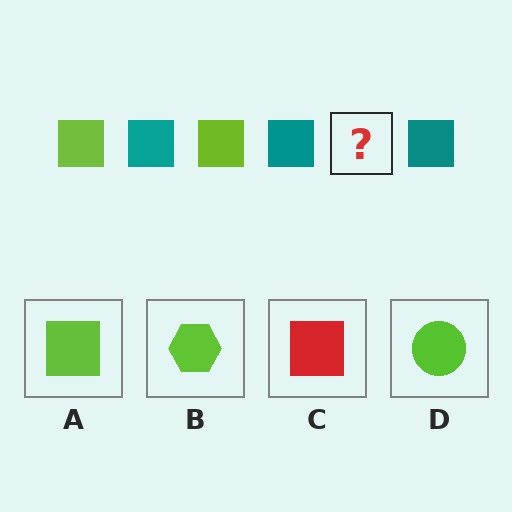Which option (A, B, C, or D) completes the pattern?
A.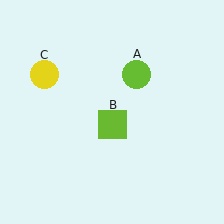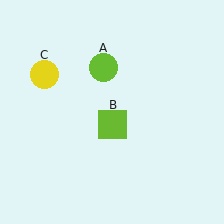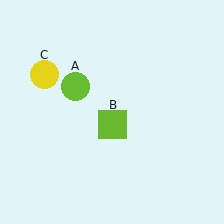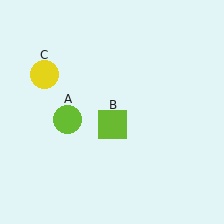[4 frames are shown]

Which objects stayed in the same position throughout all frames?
Lime square (object B) and yellow circle (object C) remained stationary.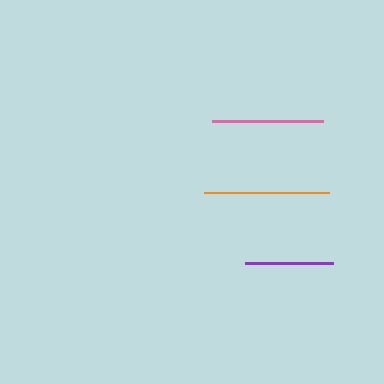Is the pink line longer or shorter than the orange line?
The orange line is longer than the pink line.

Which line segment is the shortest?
The purple line is the shortest at approximately 88 pixels.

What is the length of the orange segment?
The orange segment is approximately 125 pixels long.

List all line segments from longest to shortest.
From longest to shortest: orange, pink, purple.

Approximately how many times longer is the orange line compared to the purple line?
The orange line is approximately 1.4 times the length of the purple line.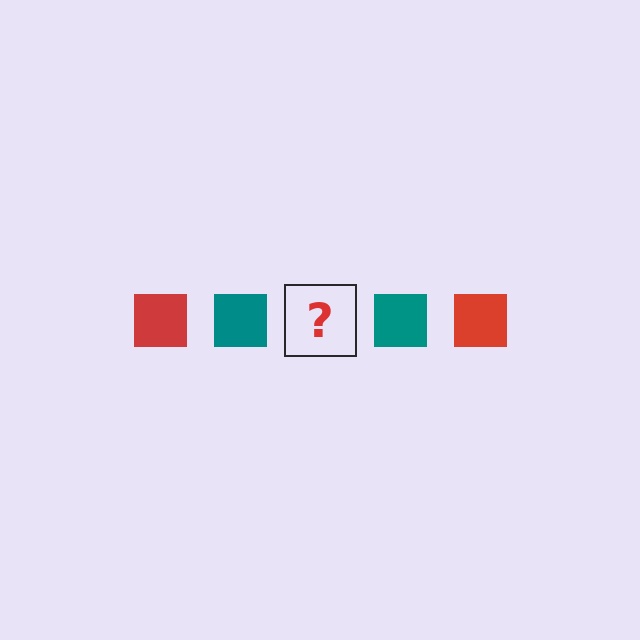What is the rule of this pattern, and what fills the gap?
The rule is that the pattern cycles through red, teal squares. The gap should be filled with a red square.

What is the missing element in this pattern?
The missing element is a red square.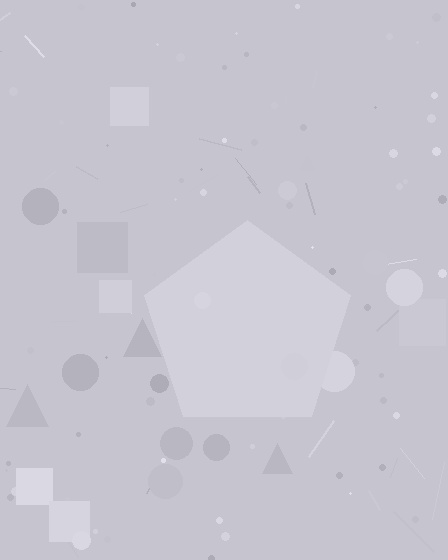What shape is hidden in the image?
A pentagon is hidden in the image.